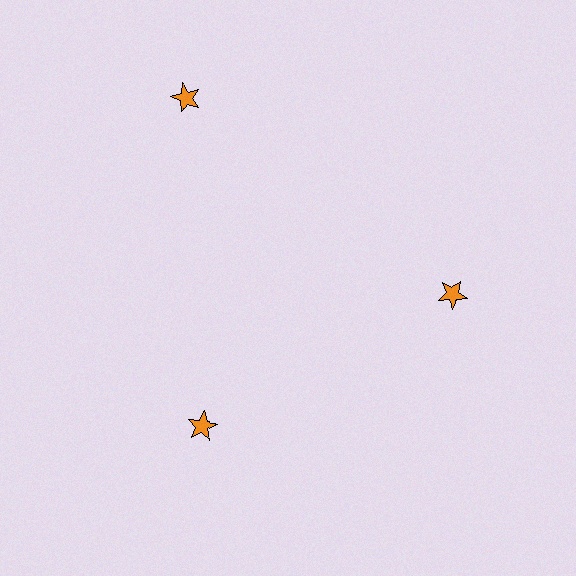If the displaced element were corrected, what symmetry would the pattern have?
It would have 3-fold rotational symmetry — the pattern would map onto itself every 120 degrees.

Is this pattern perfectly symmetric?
No. The 3 orange stars are arranged in a ring, but one element near the 11 o'clock position is pushed outward from the center, breaking the 3-fold rotational symmetry.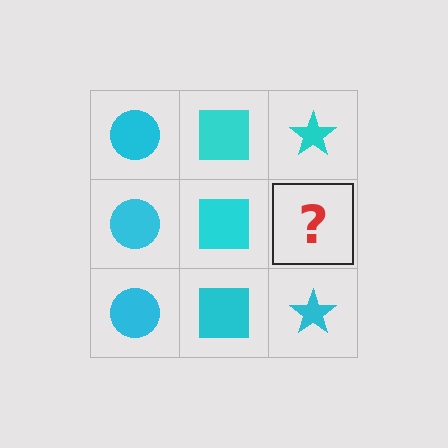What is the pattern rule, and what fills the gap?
The rule is that each column has a consistent shape. The gap should be filled with a cyan star.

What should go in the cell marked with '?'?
The missing cell should contain a cyan star.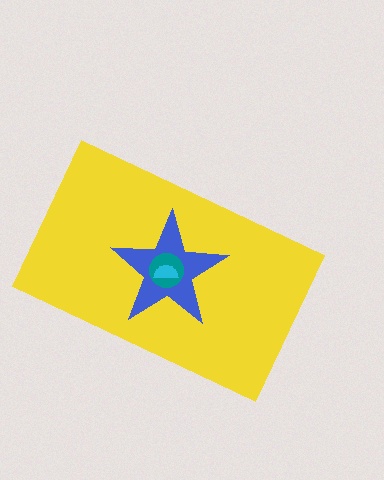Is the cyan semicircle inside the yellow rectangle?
Yes.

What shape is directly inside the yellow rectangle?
The blue star.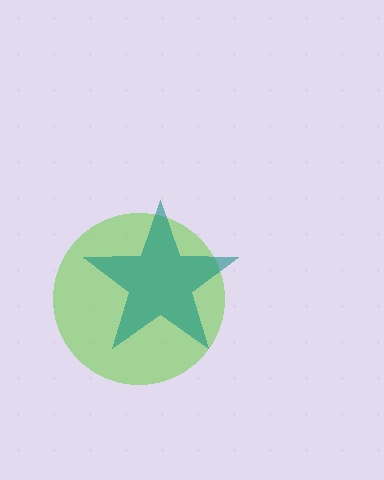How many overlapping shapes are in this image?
There are 2 overlapping shapes in the image.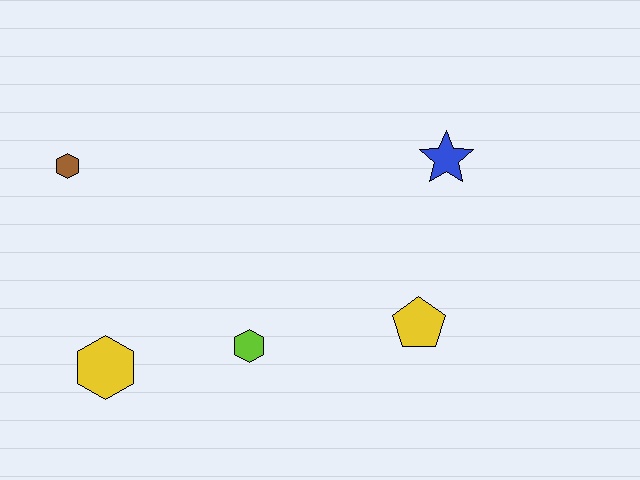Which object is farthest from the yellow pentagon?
The brown hexagon is farthest from the yellow pentagon.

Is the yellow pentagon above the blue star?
No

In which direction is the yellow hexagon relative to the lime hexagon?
The yellow hexagon is to the left of the lime hexagon.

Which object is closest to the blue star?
The yellow pentagon is closest to the blue star.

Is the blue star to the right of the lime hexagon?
Yes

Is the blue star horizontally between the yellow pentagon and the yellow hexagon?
No